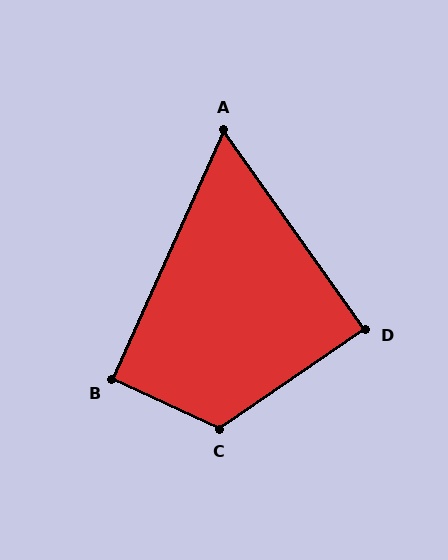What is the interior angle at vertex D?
Approximately 89 degrees (approximately right).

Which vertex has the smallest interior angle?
A, at approximately 60 degrees.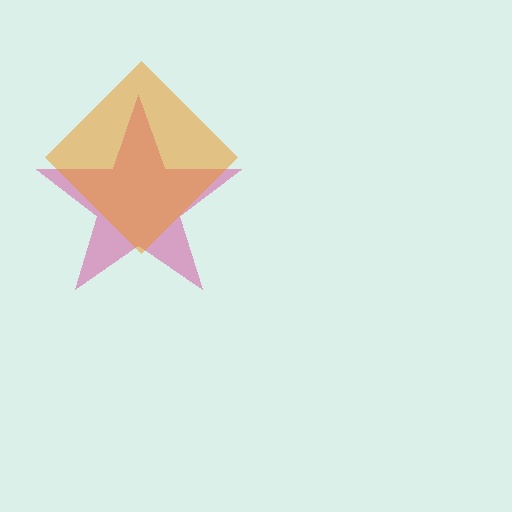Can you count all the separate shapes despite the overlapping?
Yes, there are 2 separate shapes.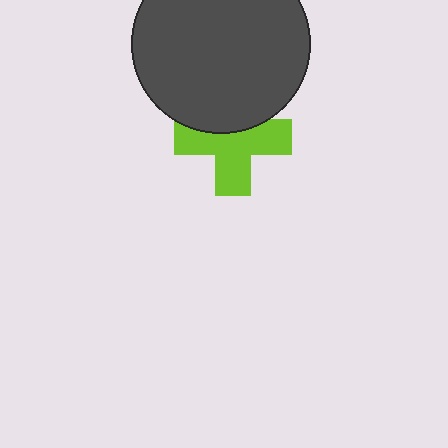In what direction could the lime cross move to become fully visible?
The lime cross could move down. That would shift it out from behind the dark gray circle entirely.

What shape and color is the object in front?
The object in front is a dark gray circle.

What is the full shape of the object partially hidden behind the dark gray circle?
The partially hidden object is a lime cross.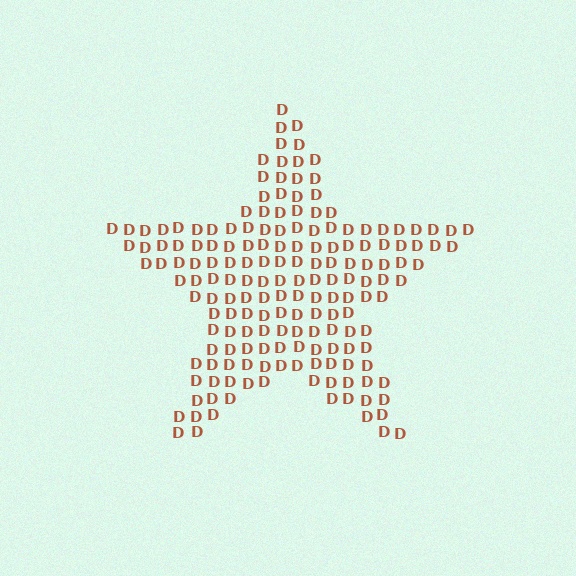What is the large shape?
The large shape is a star.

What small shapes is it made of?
It is made of small letter D's.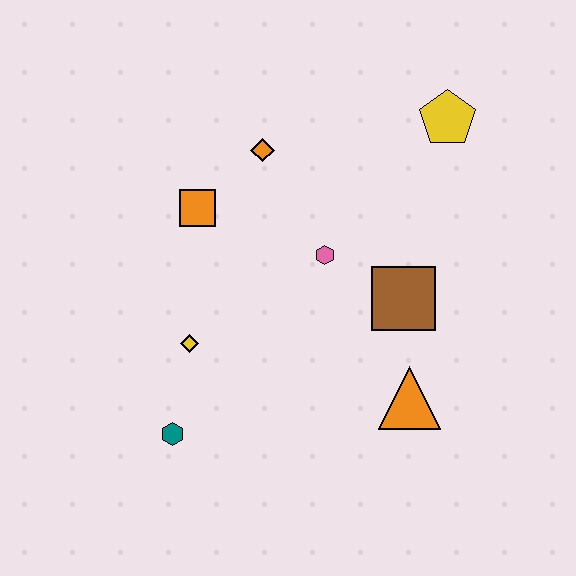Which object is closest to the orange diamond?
The orange square is closest to the orange diamond.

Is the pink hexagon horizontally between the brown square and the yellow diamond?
Yes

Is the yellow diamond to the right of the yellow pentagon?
No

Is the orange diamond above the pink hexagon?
Yes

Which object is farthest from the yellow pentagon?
The teal hexagon is farthest from the yellow pentagon.